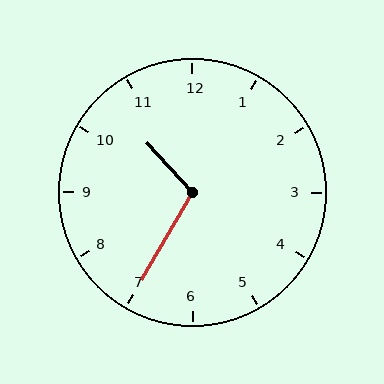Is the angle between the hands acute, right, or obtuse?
It is obtuse.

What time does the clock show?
10:35.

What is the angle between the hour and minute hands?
Approximately 108 degrees.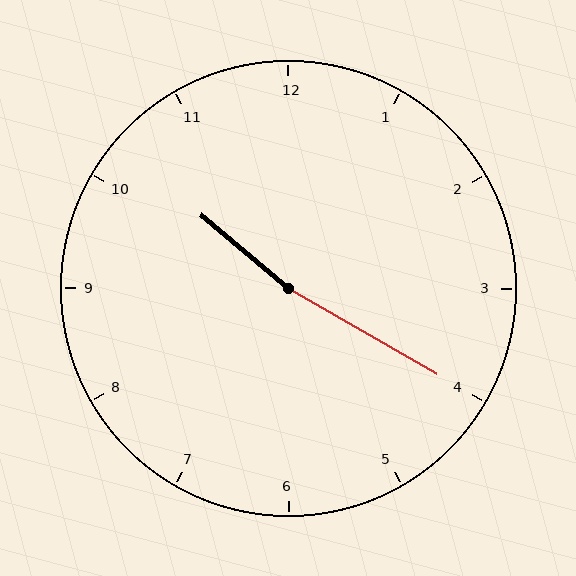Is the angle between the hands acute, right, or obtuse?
It is obtuse.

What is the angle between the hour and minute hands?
Approximately 170 degrees.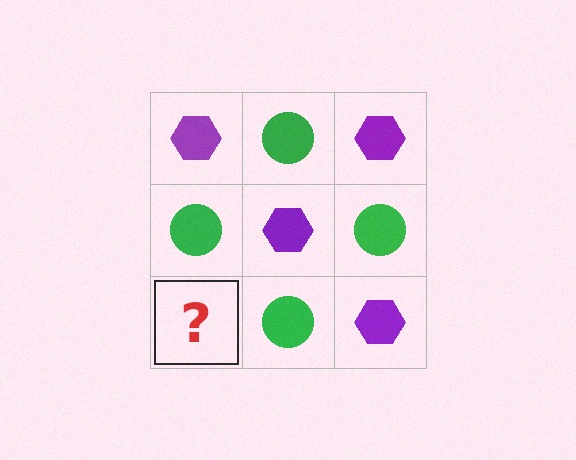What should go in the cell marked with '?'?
The missing cell should contain a purple hexagon.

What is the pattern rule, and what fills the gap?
The rule is that it alternates purple hexagon and green circle in a checkerboard pattern. The gap should be filled with a purple hexagon.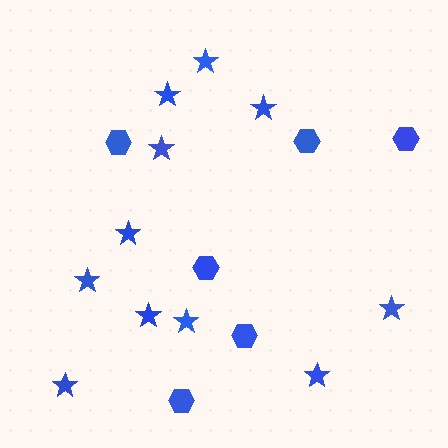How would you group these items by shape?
There are 2 groups: one group of hexagons (6) and one group of stars (11).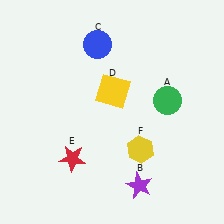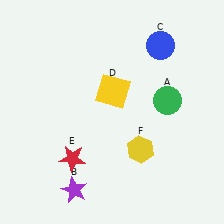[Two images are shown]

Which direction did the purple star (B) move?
The purple star (B) moved left.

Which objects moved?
The objects that moved are: the purple star (B), the blue circle (C).